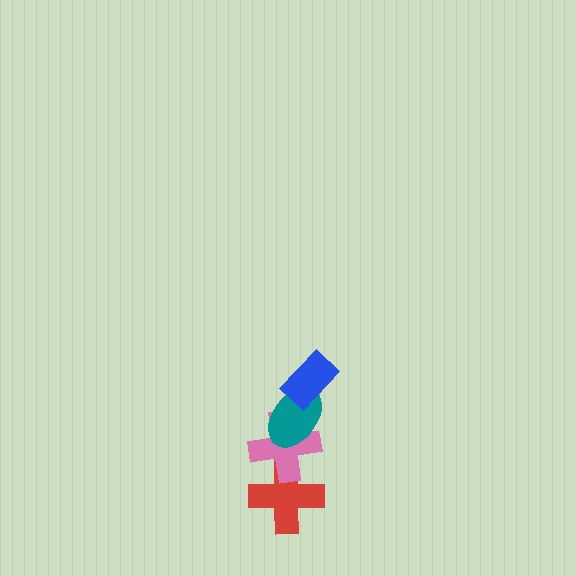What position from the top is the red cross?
The red cross is 4th from the top.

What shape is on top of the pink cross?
The teal ellipse is on top of the pink cross.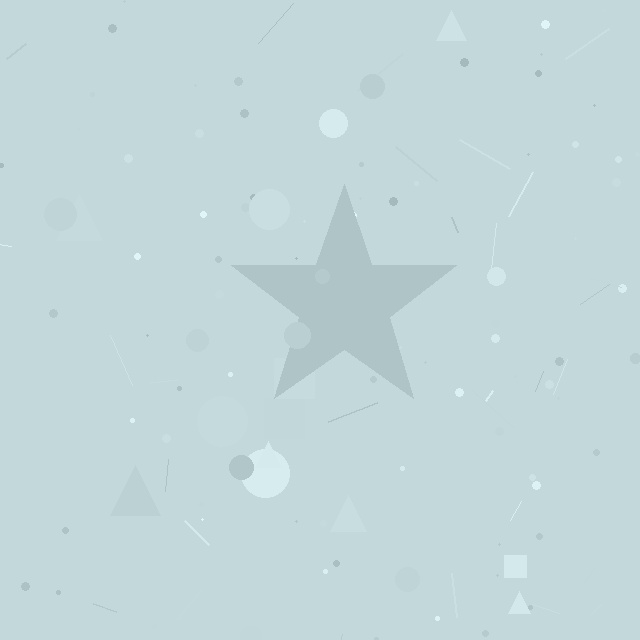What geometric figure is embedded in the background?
A star is embedded in the background.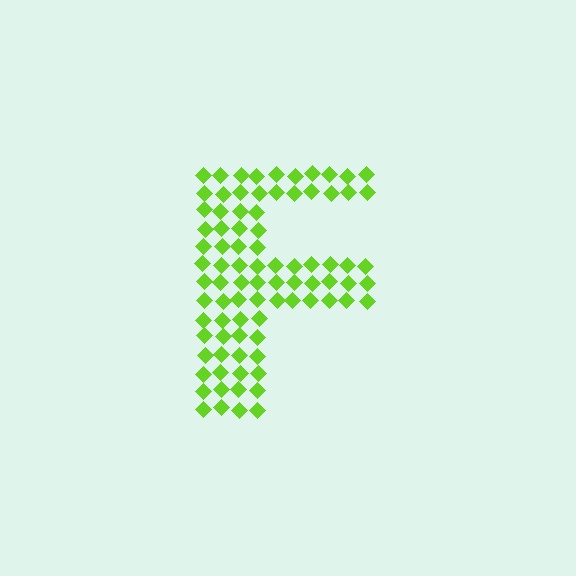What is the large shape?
The large shape is the letter F.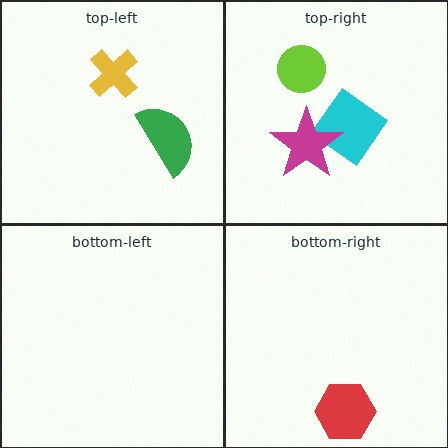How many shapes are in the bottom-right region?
1.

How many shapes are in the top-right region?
3.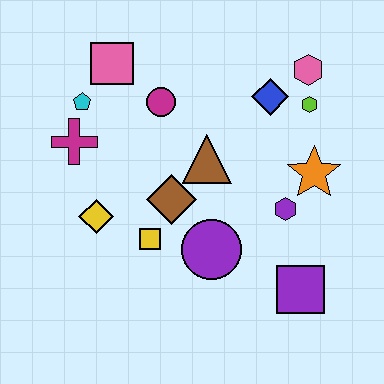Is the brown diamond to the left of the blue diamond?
Yes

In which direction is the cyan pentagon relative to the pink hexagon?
The cyan pentagon is to the left of the pink hexagon.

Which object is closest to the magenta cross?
The cyan pentagon is closest to the magenta cross.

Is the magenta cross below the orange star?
No